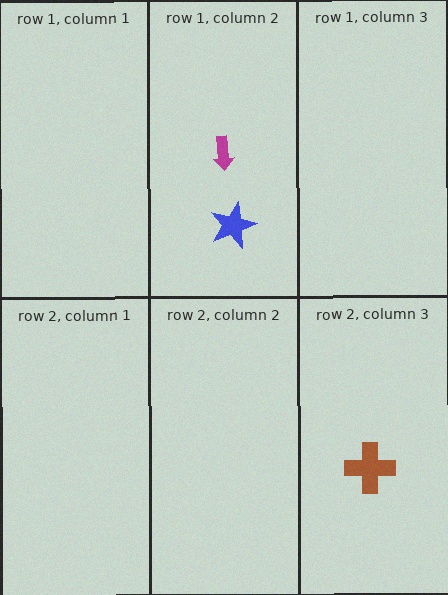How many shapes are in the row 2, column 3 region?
1.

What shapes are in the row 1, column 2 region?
The magenta arrow, the blue star.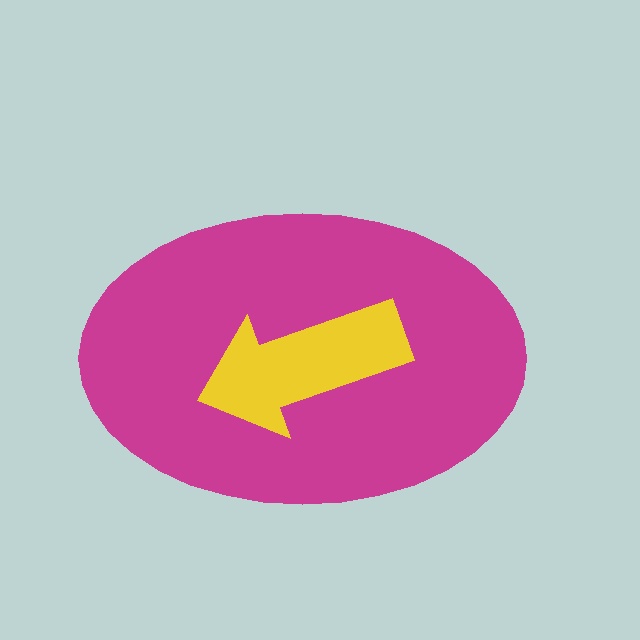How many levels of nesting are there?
2.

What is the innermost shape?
The yellow arrow.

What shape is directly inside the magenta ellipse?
The yellow arrow.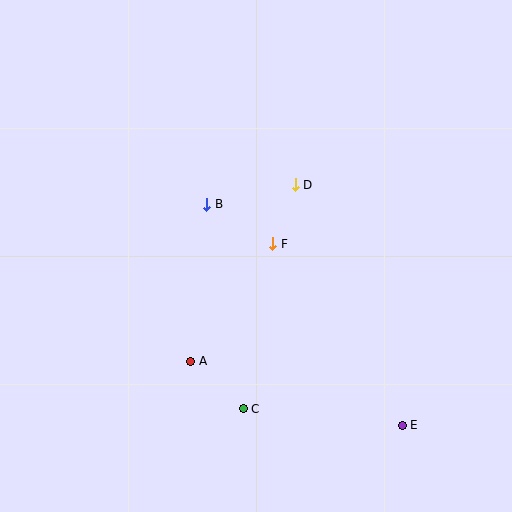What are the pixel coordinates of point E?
Point E is at (402, 425).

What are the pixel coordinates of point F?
Point F is at (273, 244).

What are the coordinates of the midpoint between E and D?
The midpoint between E and D is at (349, 305).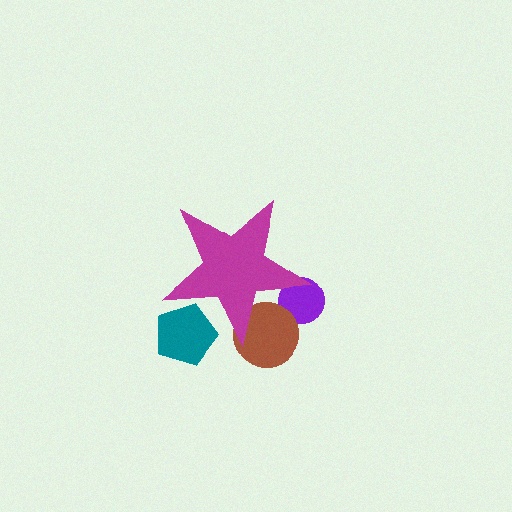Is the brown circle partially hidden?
Yes, the brown circle is partially hidden behind the magenta star.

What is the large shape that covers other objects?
A magenta star.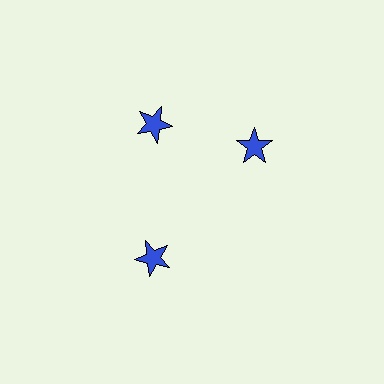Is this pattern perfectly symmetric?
No. The 3 blue stars are arranged in a ring, but one element near the 3 o'clock position is rotated out of alignment along the ring, breaking the 3-fold rotational symmetry.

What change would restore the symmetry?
The symmetry would be restored by rotating it back into even spacing with its neighbors so that all 3 stars sit at equal angles and equal distance from the center.